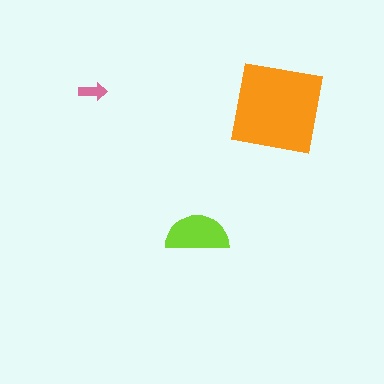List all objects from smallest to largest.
The pink arrow, the lime semicircle, the orange square.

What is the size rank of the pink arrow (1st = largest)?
3rd.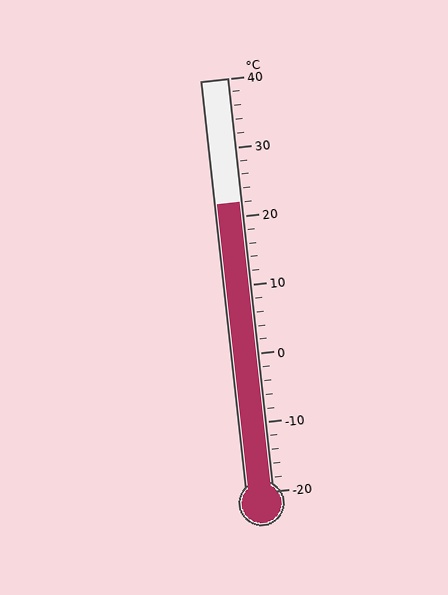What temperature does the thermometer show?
The thermometer shows approximately 22°C.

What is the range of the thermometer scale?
The thermometer scale ranges from -20°C to 40°C.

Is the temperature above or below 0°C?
The temperature is above 0°C.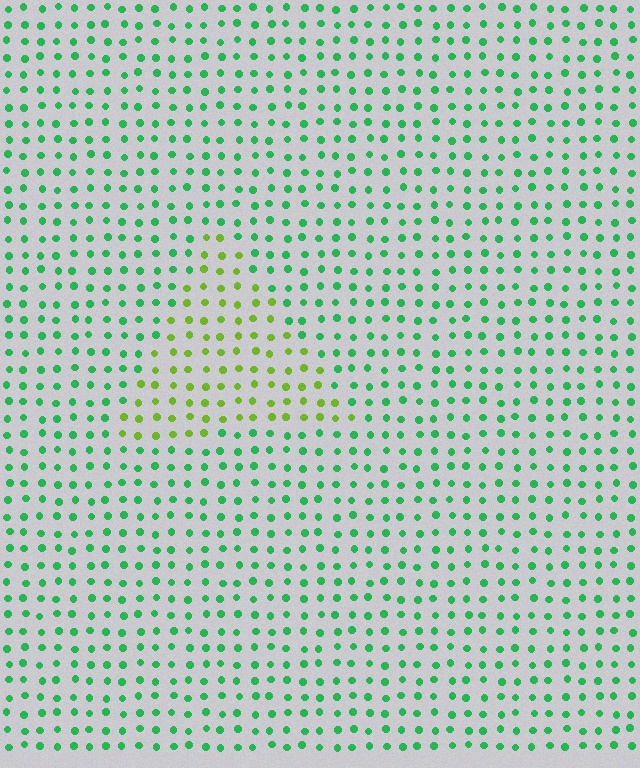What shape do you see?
I see a triangle.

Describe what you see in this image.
The image is filled with small green elements in a uniform arrangement. A triangle-shaped region is visible where the elements are tinted to a slightly different hue, forming a subtle color boundary.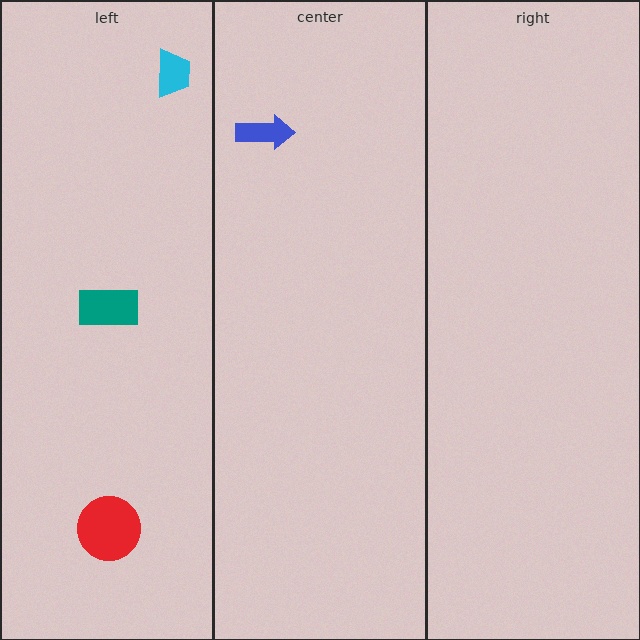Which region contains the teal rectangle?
The left region.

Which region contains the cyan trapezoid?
The left region.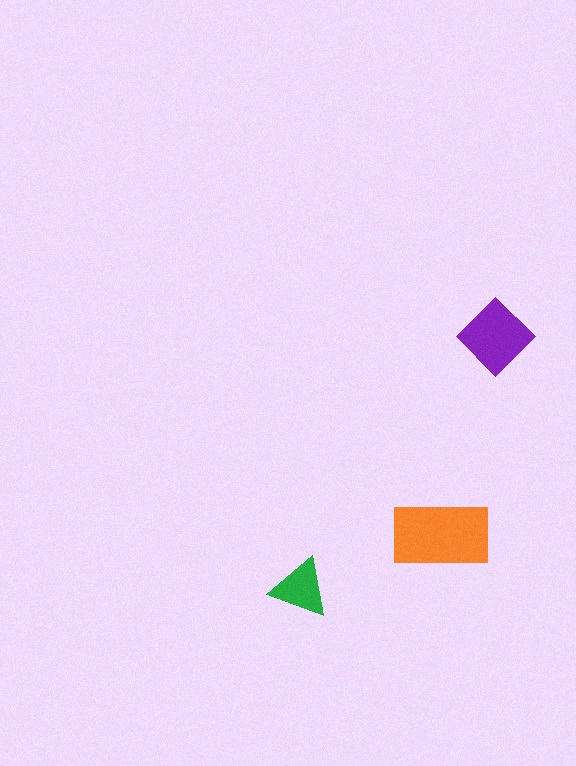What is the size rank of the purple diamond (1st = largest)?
2nd.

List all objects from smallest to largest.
The green triangle, the purple diamond, the orange rectangle.